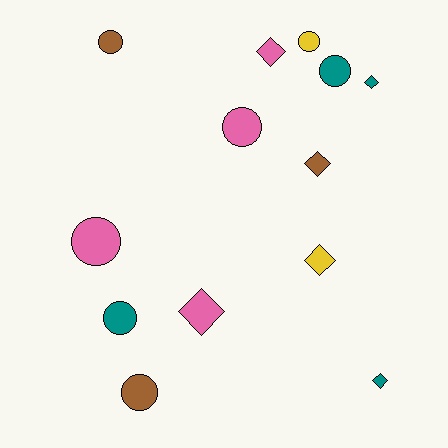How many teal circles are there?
There are 2 teal circles.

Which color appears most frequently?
Pink, with 4 objects.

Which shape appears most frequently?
Circle, with 7 objects.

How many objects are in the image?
There are 13 objects.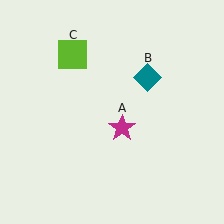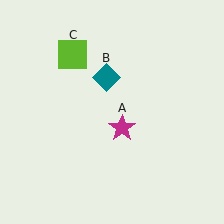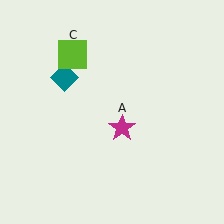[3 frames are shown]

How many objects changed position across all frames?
1 object changed position: teal diamond (object B).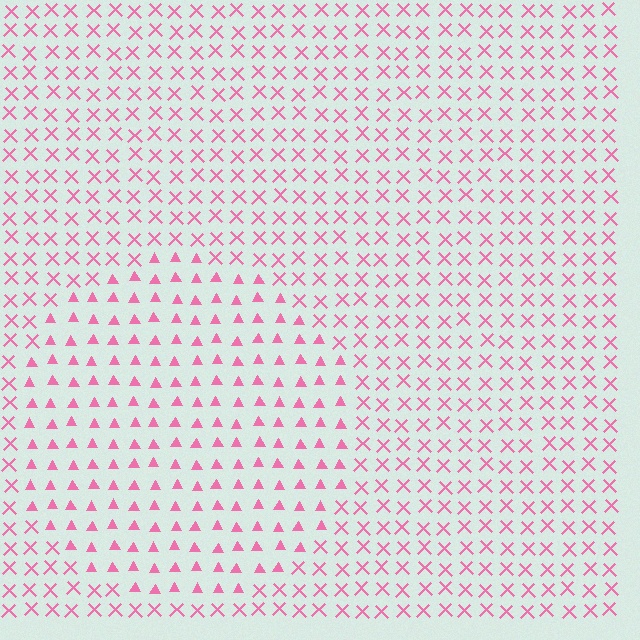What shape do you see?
I see a circle.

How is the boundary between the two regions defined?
The boundary is defined by a change in element shape: triangles inside vs. X marks outside. All elements share the same color and spacing.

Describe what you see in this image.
The image is filled with small pink elements arranged in a uniform grid. A circle-shaped region contains triangles, while the surrounding area contains X marks. The boundary is defined purely by the change in element shape.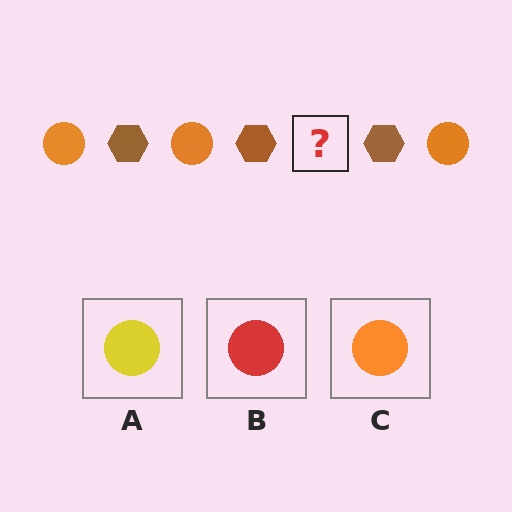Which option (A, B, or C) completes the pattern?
C.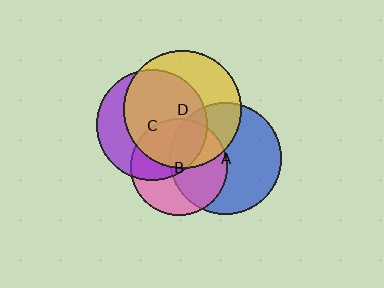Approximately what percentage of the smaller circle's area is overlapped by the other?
Approximately 40%.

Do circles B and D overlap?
Yes.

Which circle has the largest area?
Circle D (yellow).